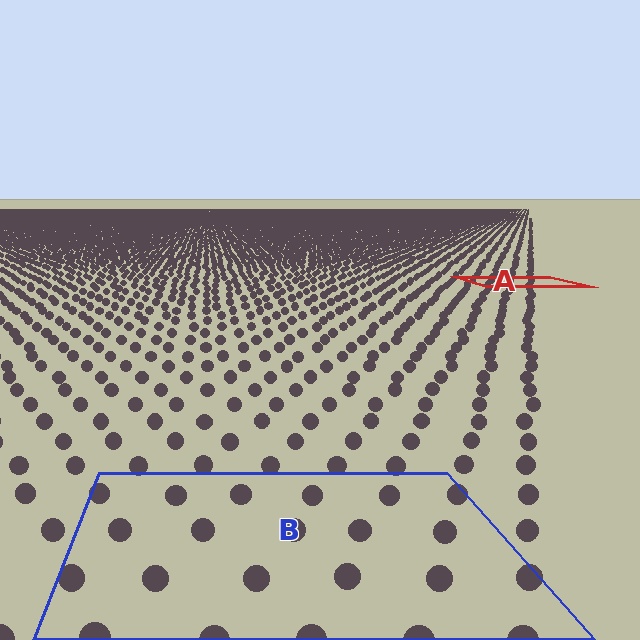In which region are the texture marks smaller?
The texture marks are smaller in region A, because it is farther away.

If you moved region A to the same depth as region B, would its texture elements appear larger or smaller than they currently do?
They would appear larger. At a closer depth, the same texture elements are projected at a bigger on-screen size.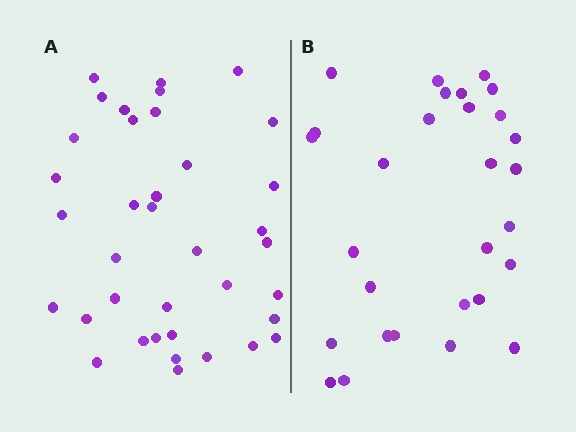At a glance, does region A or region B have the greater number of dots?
Region A (the left region) has more dots.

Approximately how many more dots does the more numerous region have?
Region A has roughly 8 or so more dots than region B.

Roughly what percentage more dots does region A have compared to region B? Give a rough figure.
About 30% more.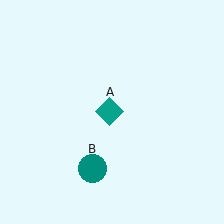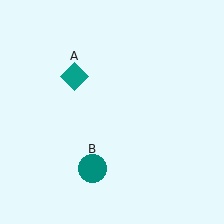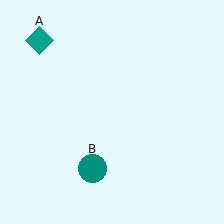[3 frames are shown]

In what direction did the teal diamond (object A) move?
The teal diamond (object A) moved up and to the left.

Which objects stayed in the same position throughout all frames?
Teal circle (object B) remained stationary.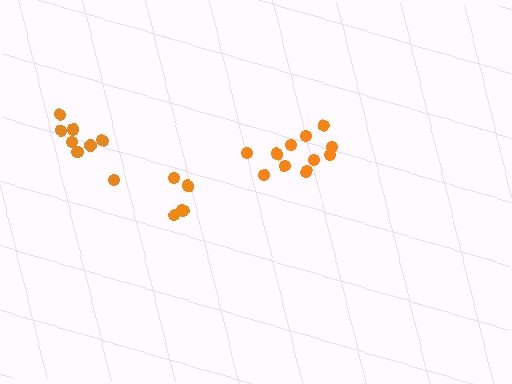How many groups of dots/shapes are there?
There are 3 groups.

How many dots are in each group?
Group 1: 8 dots, Group 2: 11 dots, Group 3: 5 dots (24 total).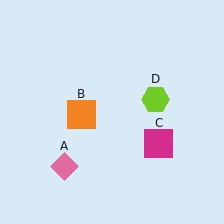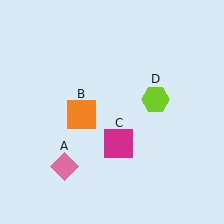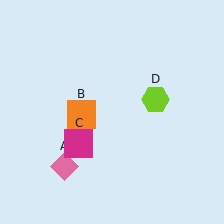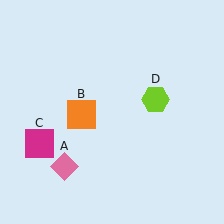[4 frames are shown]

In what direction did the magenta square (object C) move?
The magenta square (object C) moved left.